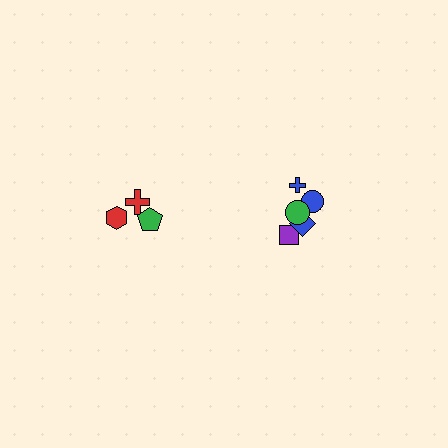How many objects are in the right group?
There are 5 objects.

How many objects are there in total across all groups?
There are 8 objects.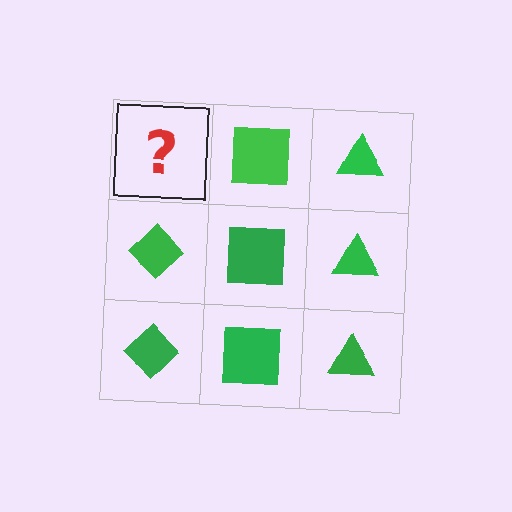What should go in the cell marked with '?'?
The missing cell should contain a green diamond.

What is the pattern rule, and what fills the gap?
The rule is that each column has a consistent shape. The gap should be filled with a green diamond.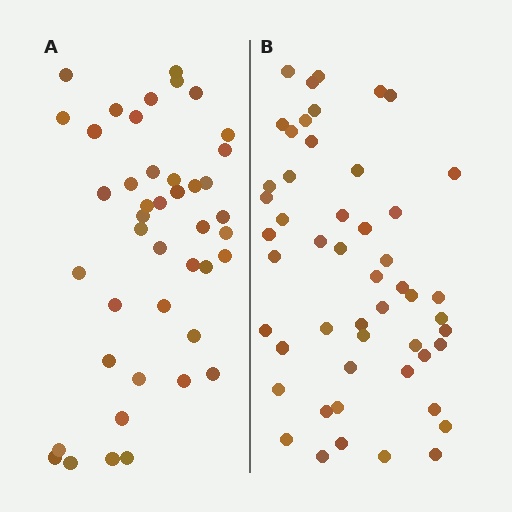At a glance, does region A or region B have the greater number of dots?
Region B (the right region) has more dots.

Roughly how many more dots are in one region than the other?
Region B has roughly 8 or so more dots than region A.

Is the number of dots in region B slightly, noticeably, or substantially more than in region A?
Region B has only slightly more — the two regions are fairly close. The ratio is roughly 1.2 to 1.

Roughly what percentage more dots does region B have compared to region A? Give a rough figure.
About 20% more.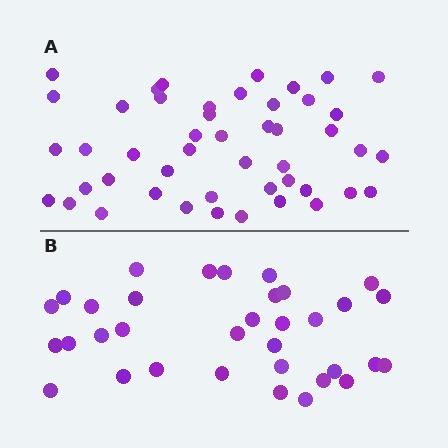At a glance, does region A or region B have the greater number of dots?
Region A (the top region) has more dots.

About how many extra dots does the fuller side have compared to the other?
Region A has approximately 15 more dots than region B.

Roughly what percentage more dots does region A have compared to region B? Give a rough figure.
About 40% more.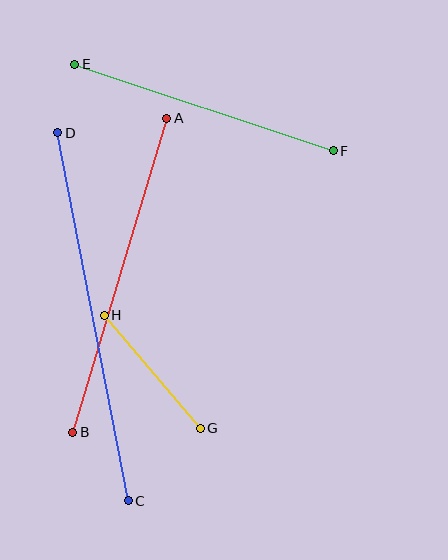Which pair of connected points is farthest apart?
Points C and D are farthest apart.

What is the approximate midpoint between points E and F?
The midpoint is at approximately (204, 107) pixels.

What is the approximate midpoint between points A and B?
The midpoint is at approximately (120, 275) pixels.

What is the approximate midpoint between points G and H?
The midpoint is at approximately (152, 372) pixels.